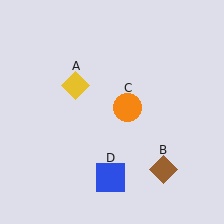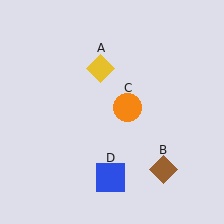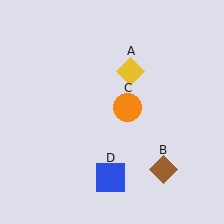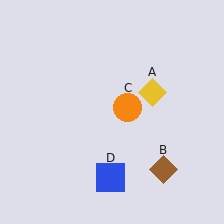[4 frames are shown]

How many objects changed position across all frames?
1 object changed position: yellow diamond (object A).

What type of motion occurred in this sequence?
The yellow diamond (object A) rotated clockwise around the center of the scene.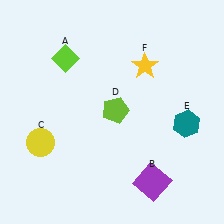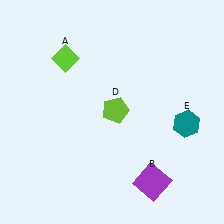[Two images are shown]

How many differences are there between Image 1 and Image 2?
There are 2 differences between the two images.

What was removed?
The yellow circle (C), the yellow star (F) were removed in Image 2.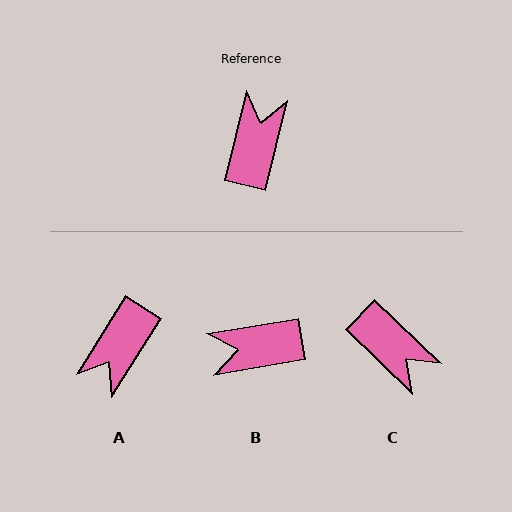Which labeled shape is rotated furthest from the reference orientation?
A, about 162 degrees away.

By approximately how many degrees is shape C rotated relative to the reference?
Approximately 120 degrees clockwise.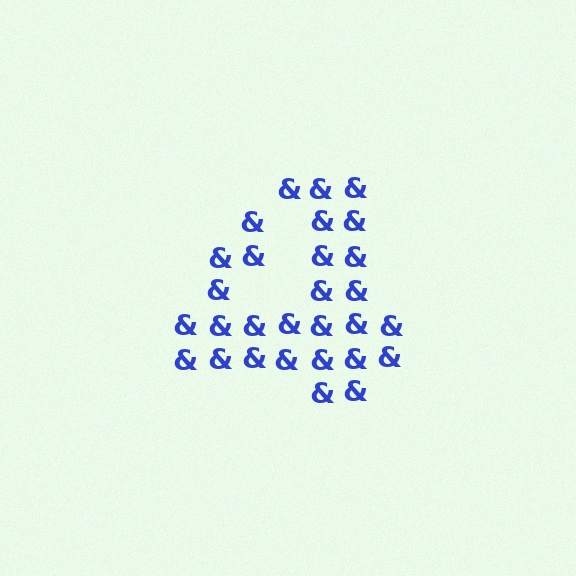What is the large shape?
The large shape is the digit 4.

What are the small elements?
The small elements are ampersands.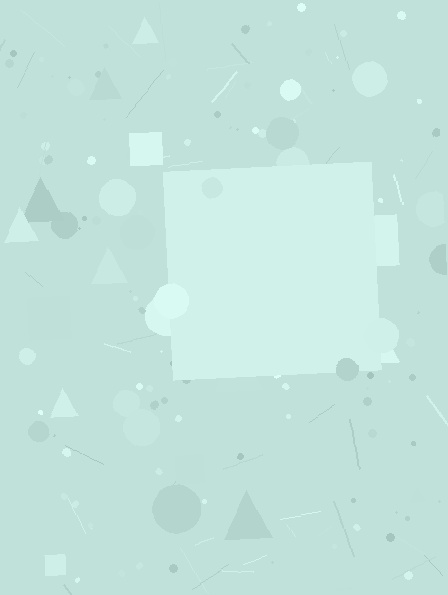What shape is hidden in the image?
A square is hidden in the image.